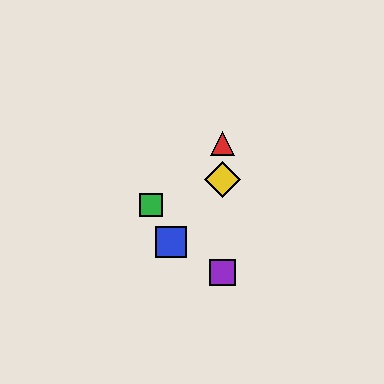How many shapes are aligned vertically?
3 shapes (the red triangle, the yellow diamond, the purple square) are aligned vertically.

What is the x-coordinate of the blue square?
The blue square is at x≈171.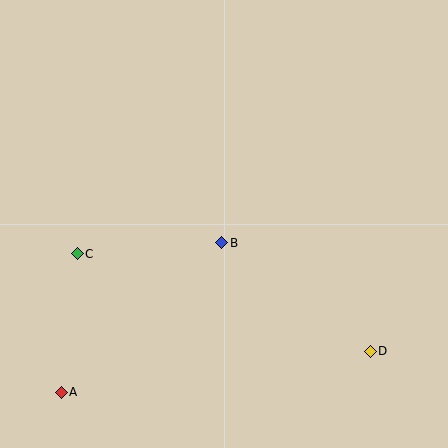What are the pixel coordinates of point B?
Point B is at (222, 243).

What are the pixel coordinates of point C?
Point C is at (77, 254).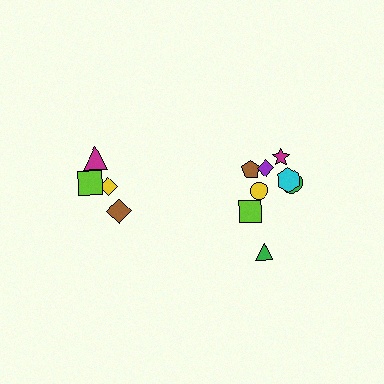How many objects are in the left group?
There are 4 objects.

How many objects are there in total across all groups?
There are 12 objects.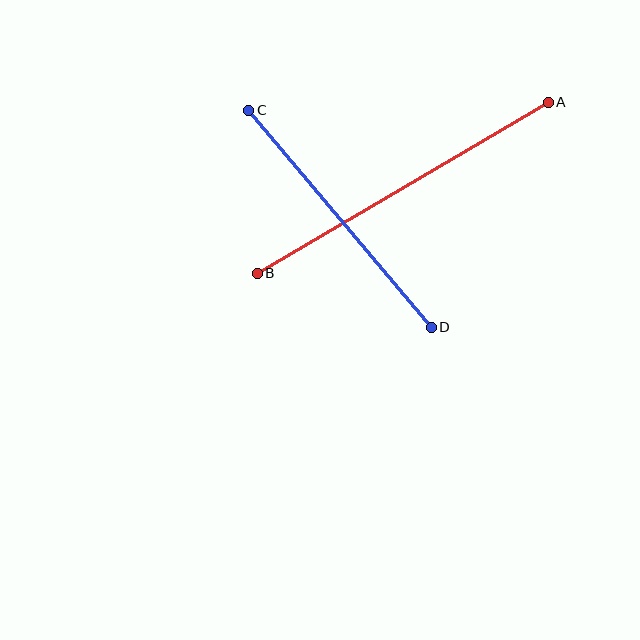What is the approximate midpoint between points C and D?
The midpoint is at approximately (340, 219) pixels.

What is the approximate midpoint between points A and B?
The midpoint is at approximately (403, 188) pixels.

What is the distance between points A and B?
The distance is approximately 337 pixels.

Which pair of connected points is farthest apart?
Points A and B are farthest apart.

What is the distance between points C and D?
The distance is approximately 284 pixels.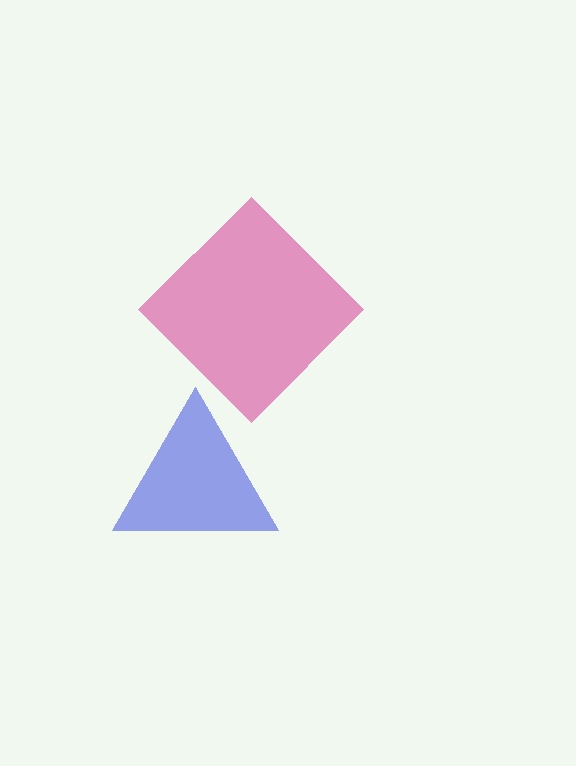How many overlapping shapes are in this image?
There are 2 overlapping shapes in the image.